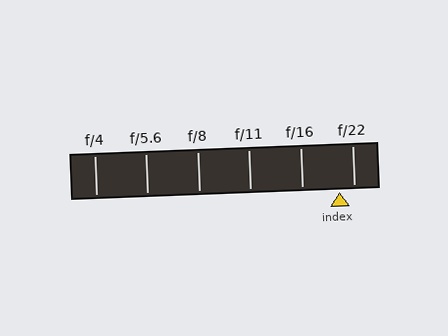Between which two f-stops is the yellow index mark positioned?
The index mark is between f/16 and f/22.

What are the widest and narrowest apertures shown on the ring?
The widest aperture shown is f/4 and the narrowest is f/22.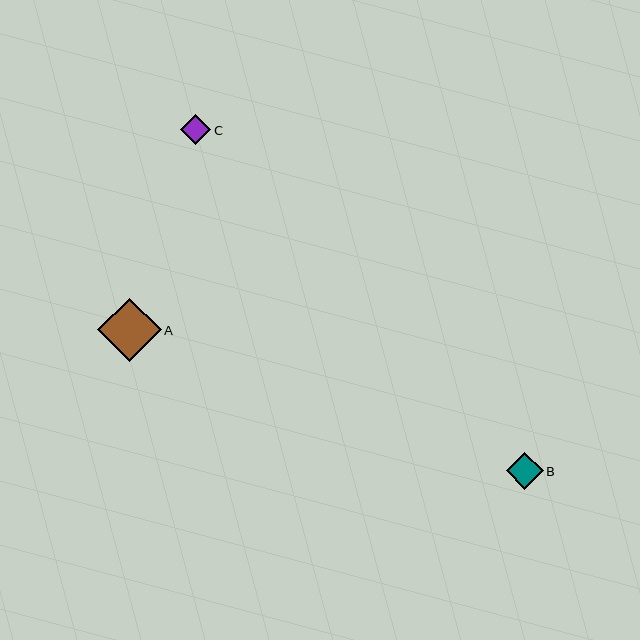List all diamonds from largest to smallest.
From largest to smallest: A, B, C.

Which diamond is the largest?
Diamond A is the largest with a size of approximately 63 pixels.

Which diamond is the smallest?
Diamond C is the smallest with a size of approximately 30 pixels.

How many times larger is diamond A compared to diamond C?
Diamond A is approximately 2.1 times the size of diamond C.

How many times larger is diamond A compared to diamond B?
Diamond A is approximately 1.7 times the size of diamond B.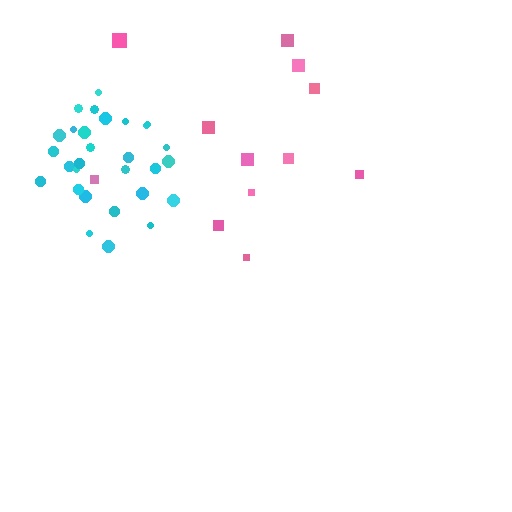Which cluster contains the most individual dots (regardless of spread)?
Cyan (29).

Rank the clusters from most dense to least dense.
cyan, pink.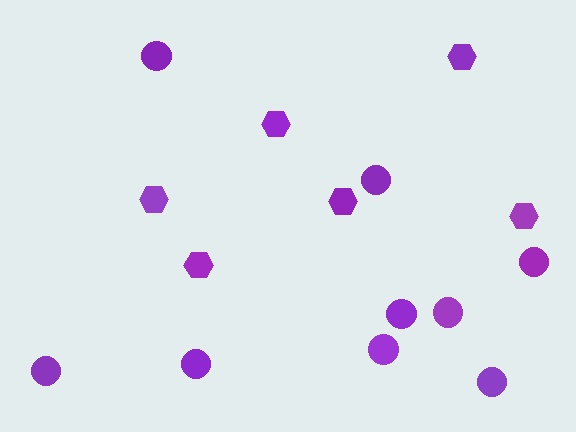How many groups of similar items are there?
There are 2 groups: one group of circles (9) and one group of hexagons (6).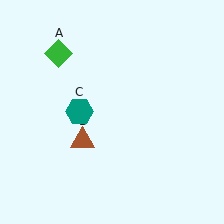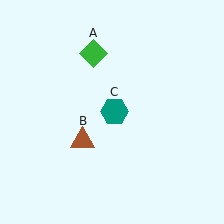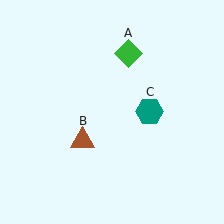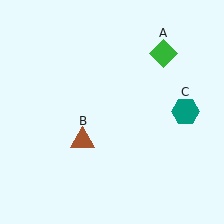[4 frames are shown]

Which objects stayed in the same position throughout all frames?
Brown triangle (object B) remained stationary.